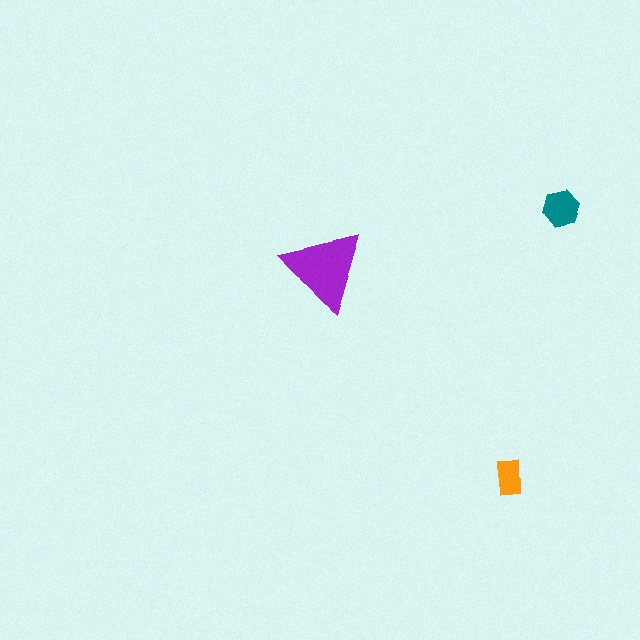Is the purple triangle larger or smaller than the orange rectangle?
Larger.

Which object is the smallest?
The orange rectangle.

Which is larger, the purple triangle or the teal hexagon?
The purple triangle.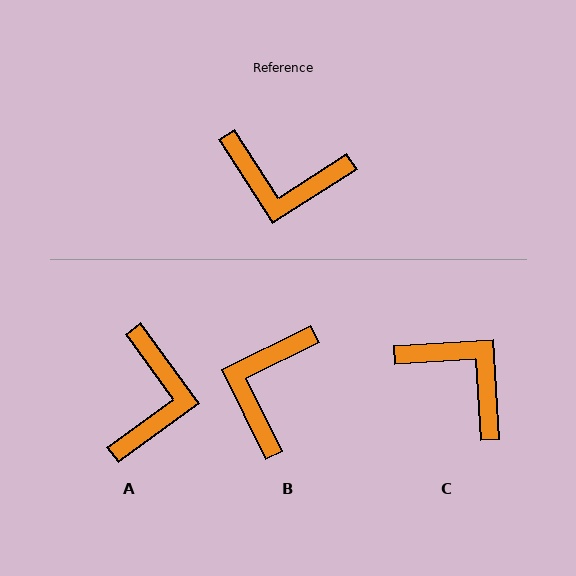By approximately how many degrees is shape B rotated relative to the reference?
Approximately 97 degrees clockwise.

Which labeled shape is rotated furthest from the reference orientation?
C, about 151 degrees away.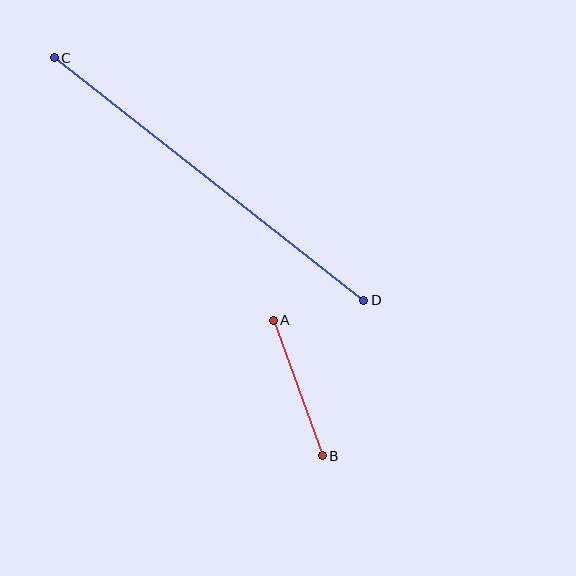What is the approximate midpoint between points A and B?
The midpoint is at approximately (298, 388) pixels.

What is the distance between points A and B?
The distance is approximately 144 pixels.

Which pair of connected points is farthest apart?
Points C and D are farthest apart.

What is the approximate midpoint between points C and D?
The midpoint is at approximately (209, 179) pixels.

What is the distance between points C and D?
The distance is approximately 393 pixels.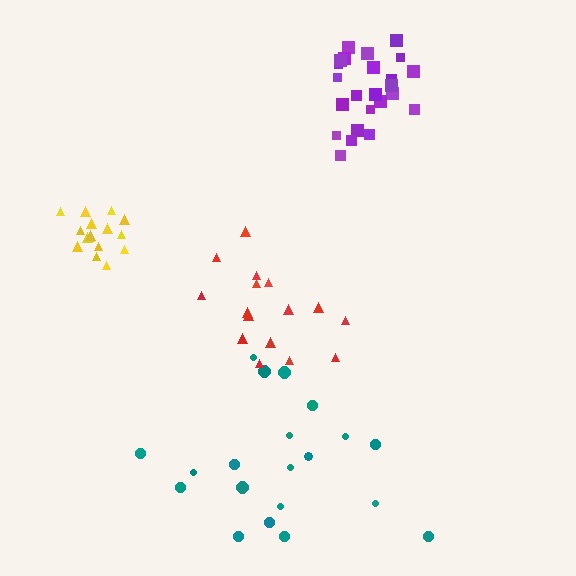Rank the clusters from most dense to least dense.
yellow, purple, red, teal.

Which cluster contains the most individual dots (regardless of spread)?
Purple (24).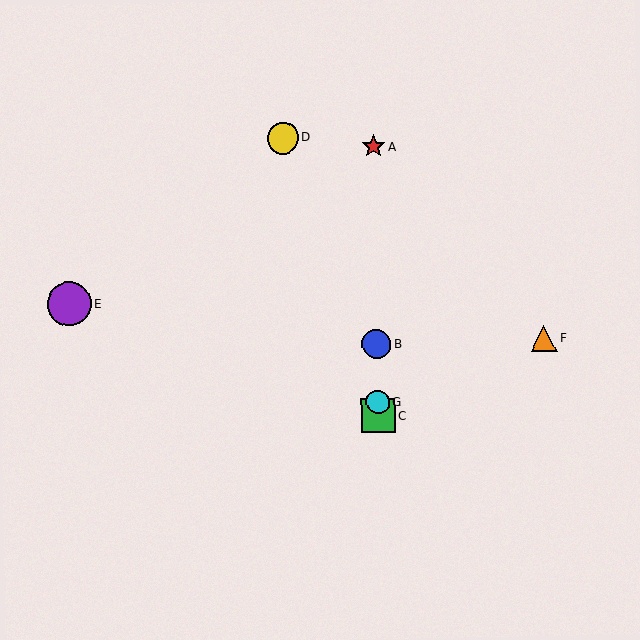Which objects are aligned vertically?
Objects A, B, C, G are aligned vertically.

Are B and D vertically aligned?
No, B is at x≈377 and D is at x≈283.